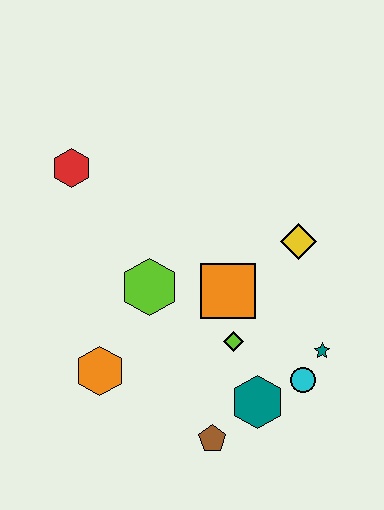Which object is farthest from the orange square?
The red hexagon is farthest from the orange square.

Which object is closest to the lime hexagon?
The orange square is closest to the lime hexagon.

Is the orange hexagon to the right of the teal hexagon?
No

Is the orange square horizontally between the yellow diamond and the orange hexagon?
Yes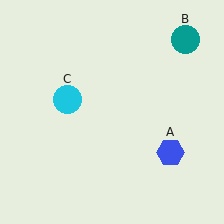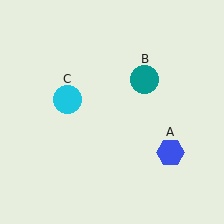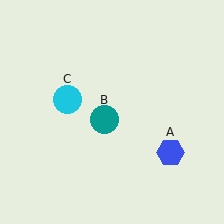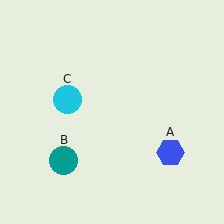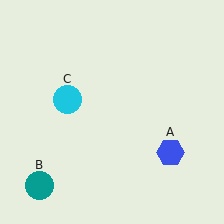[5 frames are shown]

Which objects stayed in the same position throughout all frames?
Blue hexagon (object A) and cyan circle (object C) remained stationary.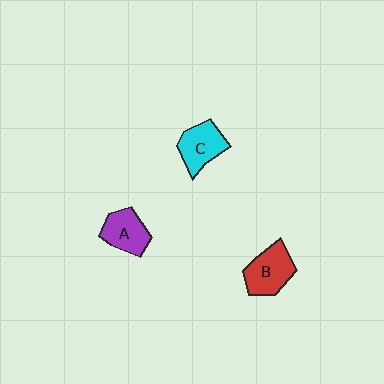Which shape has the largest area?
Shape B (red).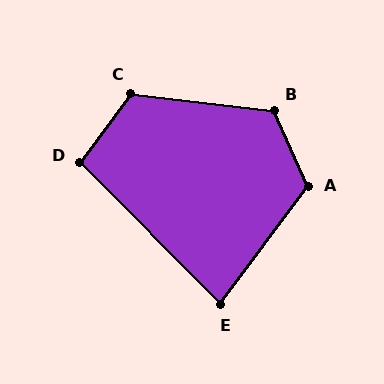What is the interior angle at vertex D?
Approximately 99 degrees (obtuse).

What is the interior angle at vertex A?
Approximately 120 degrees (obtuse).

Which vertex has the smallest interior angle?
E, at approximately 81 degrees.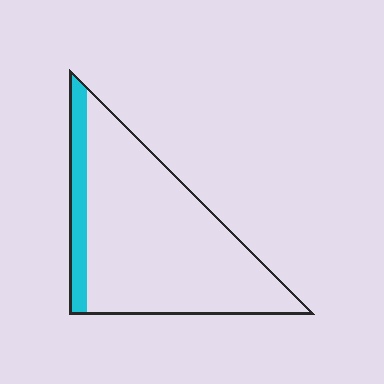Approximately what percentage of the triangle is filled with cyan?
Approximately 15%.